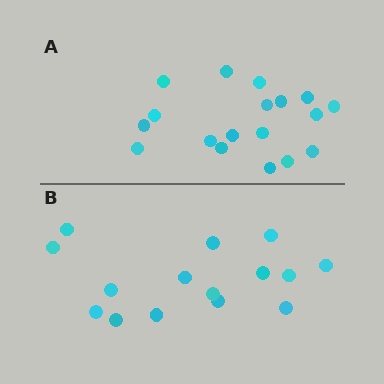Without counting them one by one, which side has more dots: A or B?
Region A (the top region) has more dots.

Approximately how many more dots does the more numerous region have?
Region A has just a few more — roughly 2 or 3 more dots than region B.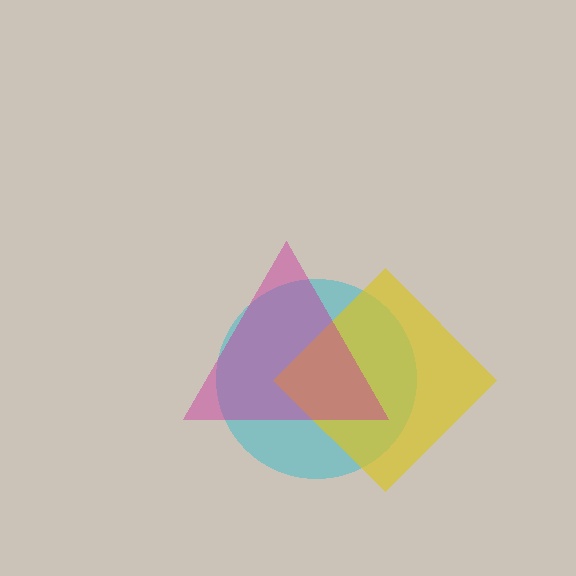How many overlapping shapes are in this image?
There are 3 overlapping shapes in the image.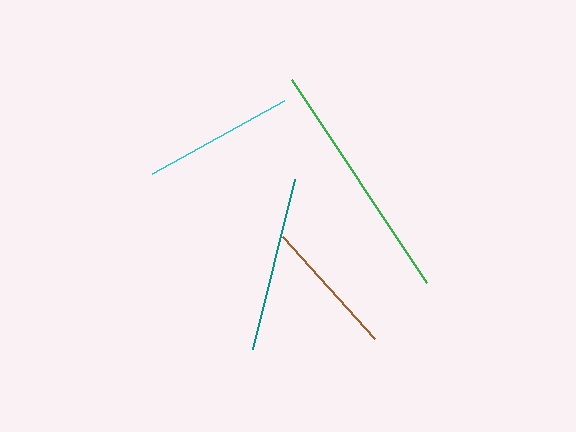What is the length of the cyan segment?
The cyan segment is approximately 151 pixels long.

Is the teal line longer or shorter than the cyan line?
The teal line is longer than the cyan line.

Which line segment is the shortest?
The brown line is the shortest at approximately 138 pixels.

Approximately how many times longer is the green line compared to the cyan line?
The green line is approximately 1.6 times the length of the cyan line.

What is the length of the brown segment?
The brown segment is approximately 138 pixels long.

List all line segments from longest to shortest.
From longest to shortest: green, teal, cyan, brown.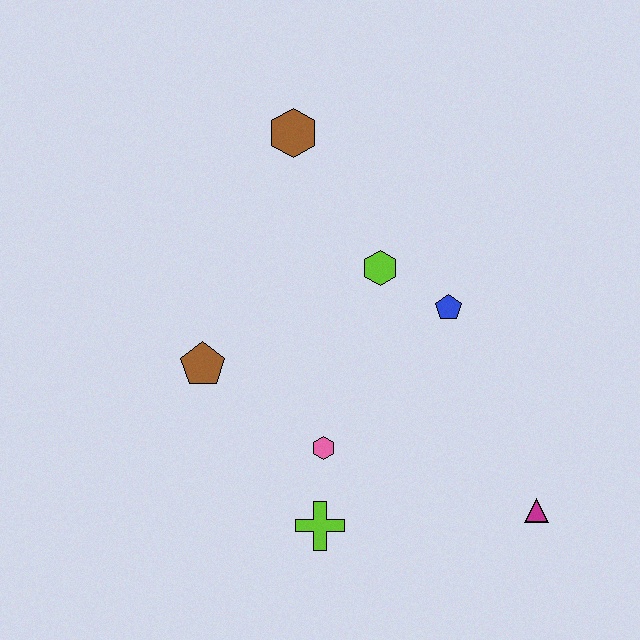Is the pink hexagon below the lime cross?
No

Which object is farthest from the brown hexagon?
The magenta triangle is farthest from the brown hexagon.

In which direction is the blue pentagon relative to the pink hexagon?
The blue pentagon is above the pink hexagon.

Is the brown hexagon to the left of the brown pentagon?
No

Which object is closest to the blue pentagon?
The lime hexagon is closest to the blue pentagon.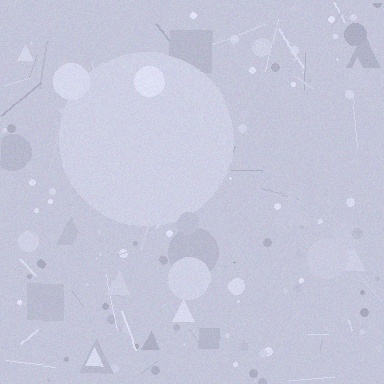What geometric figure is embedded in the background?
A circle is embedded in the background.